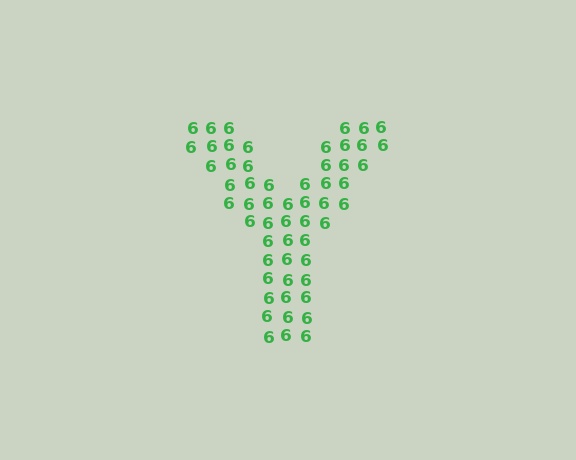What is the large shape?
The large shape is the letter Y.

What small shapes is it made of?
It is made of small digit 6's.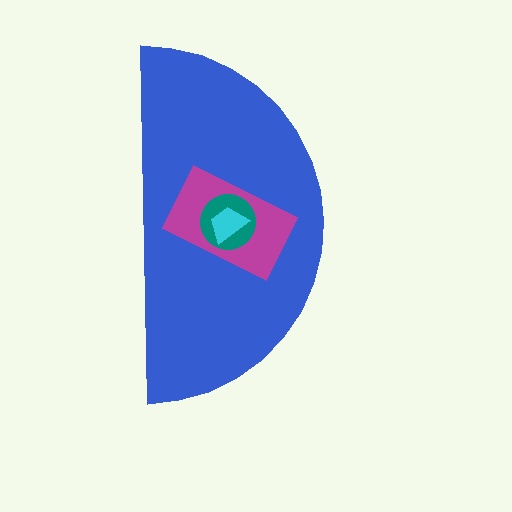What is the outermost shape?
The blue semicircle.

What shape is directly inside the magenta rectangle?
The teal circle.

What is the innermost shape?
The cyan trapezoid.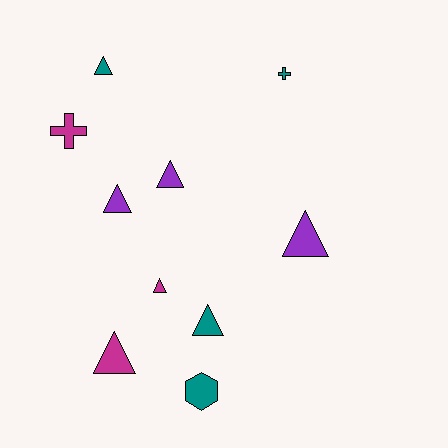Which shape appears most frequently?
Triangle, with 7 objects.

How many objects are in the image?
There are 10 objects.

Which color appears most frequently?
Teal, with 4 objects.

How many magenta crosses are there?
There is 1 magenta cross.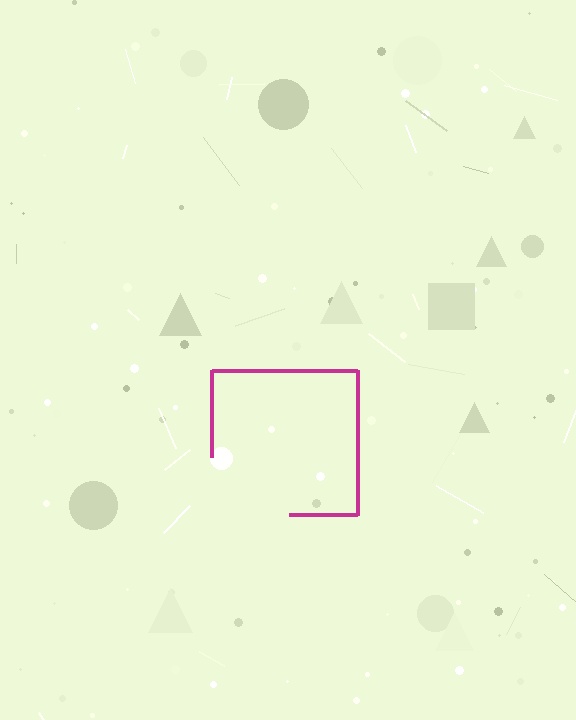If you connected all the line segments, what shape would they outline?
They would outline a square.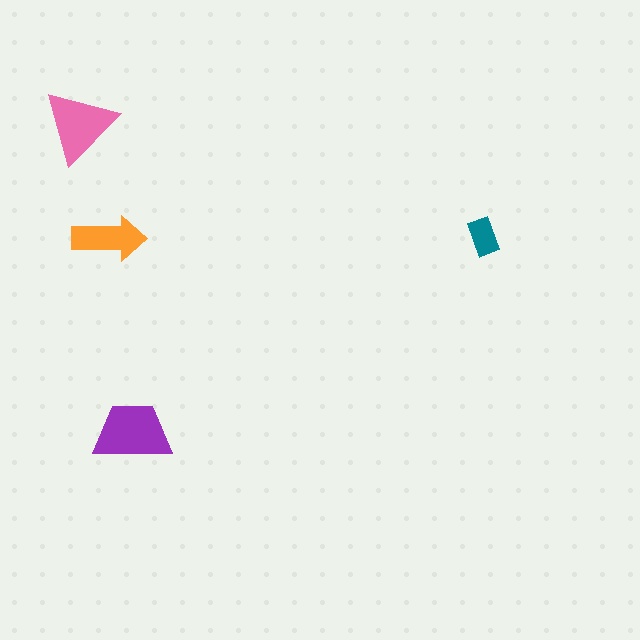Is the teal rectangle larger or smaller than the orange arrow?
Smaller.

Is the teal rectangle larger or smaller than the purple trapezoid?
Smaller.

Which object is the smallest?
The teal rectangle.